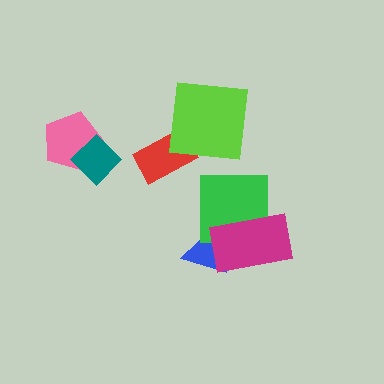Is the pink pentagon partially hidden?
Yes, it is partially covered by another shape.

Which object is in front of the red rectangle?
The lime square is in front of the red rectangle.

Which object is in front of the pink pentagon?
The teal diamond is in front of the pink pentagon.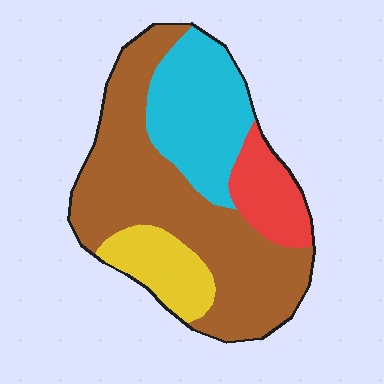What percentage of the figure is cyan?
Cyan takes up about one quarter (1/4) of the figure.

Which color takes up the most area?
Brown, at roughly 50%.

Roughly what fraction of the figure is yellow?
Yellow takes up less than a quarter of the figure.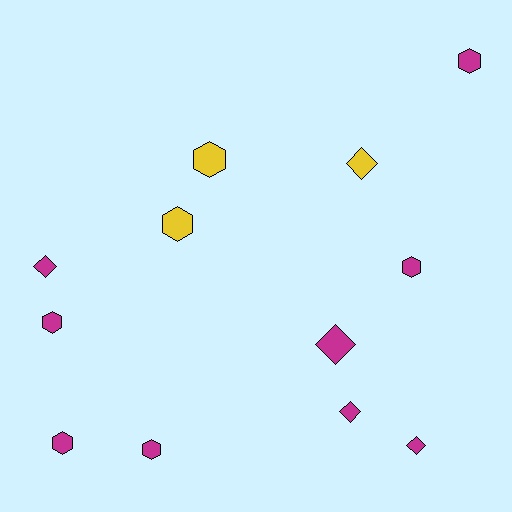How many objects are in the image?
There are 12 objects.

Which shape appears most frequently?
Hexagon, with 7 objects.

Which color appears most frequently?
Magenta, with 9 objects.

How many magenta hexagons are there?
There are 5 magenta hexagons.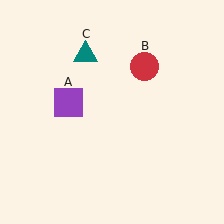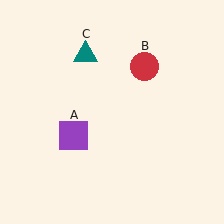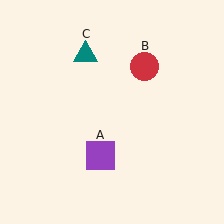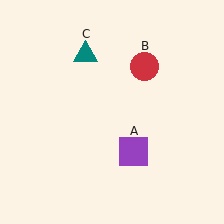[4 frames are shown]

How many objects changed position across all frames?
1 object changed position: purple square (object A).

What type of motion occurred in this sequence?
The purple square (object A) rotated counterclockwise around the center of the scene.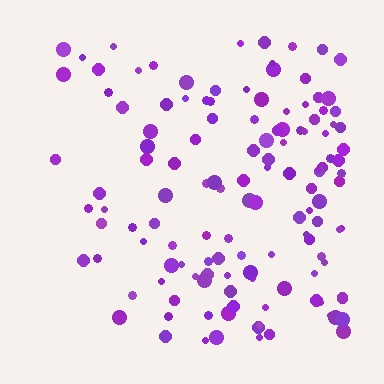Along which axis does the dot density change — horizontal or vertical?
Horizontal.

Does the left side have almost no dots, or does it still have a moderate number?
Still a moderate number, just noticeably fewer than the right.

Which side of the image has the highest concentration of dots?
The right.